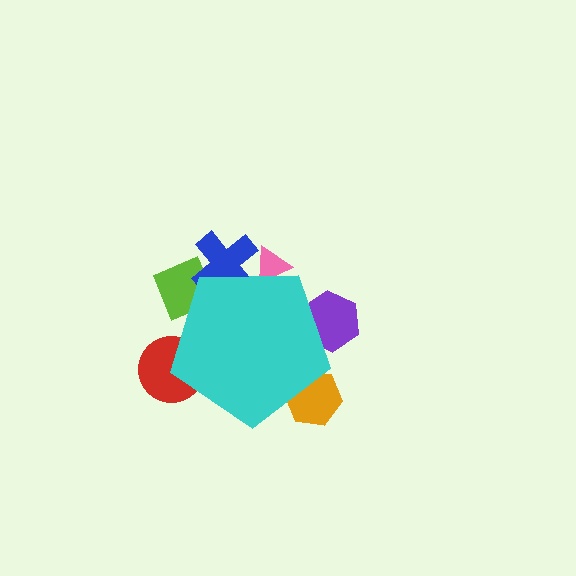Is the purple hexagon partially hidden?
Yes, the purple hexagon is partially hidden behind the cyan pentagon.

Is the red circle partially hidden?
Yes, the red circle is partially hidden behind the cyan pentagon.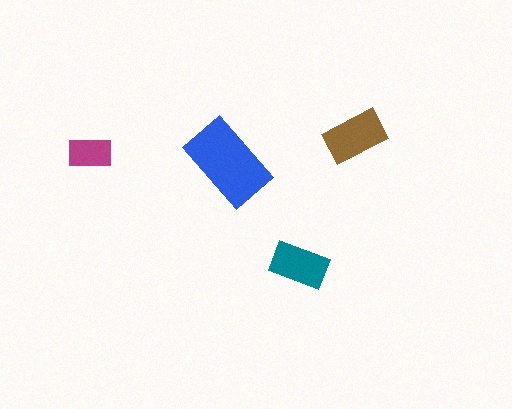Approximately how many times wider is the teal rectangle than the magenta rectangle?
About 1.5 times wider.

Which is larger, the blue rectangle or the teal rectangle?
The blue one.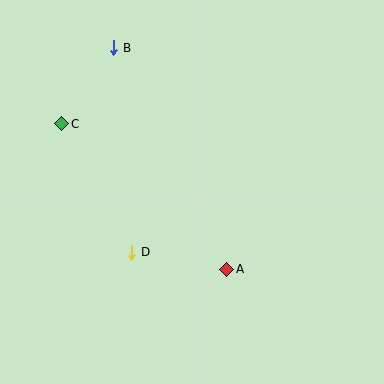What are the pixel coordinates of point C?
Point C is at (62, 124).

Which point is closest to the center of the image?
Point A at (227, 269) is closest to the center.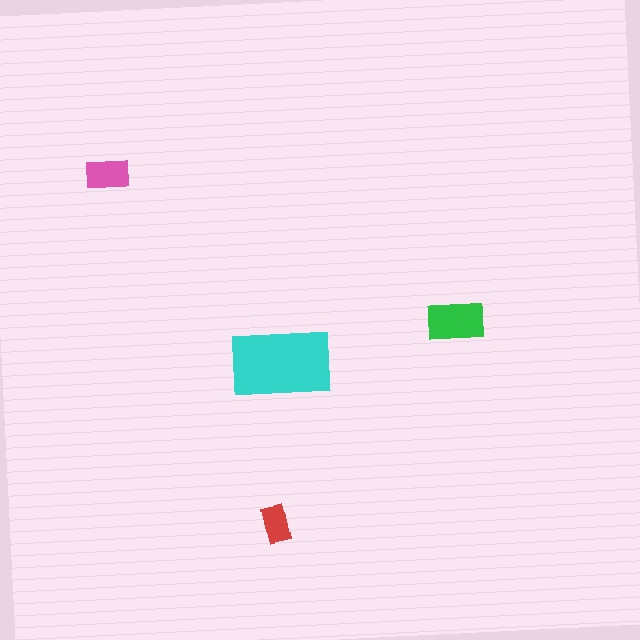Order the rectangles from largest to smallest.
the cyan one, the green one, the pink one, the red one.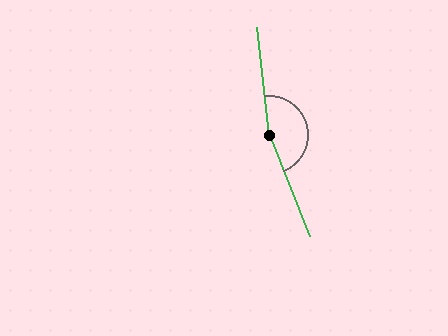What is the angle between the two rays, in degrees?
Approximately 164 degrees.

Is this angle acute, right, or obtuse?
It is obtuse.